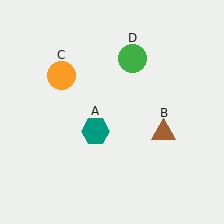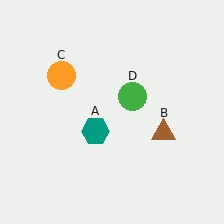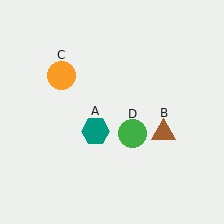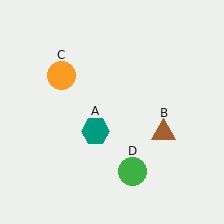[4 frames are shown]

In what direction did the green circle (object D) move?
The green circle (object D) moved down.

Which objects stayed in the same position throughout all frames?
Teal hexagon (object A) and brown triangle (object B) and orange circle (object C) remained stationary.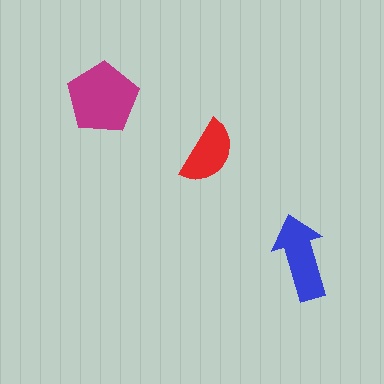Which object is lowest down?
The blue arrow is bottommost.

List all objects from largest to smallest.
The magenta pentagon, the blue arrow, the red semicircle.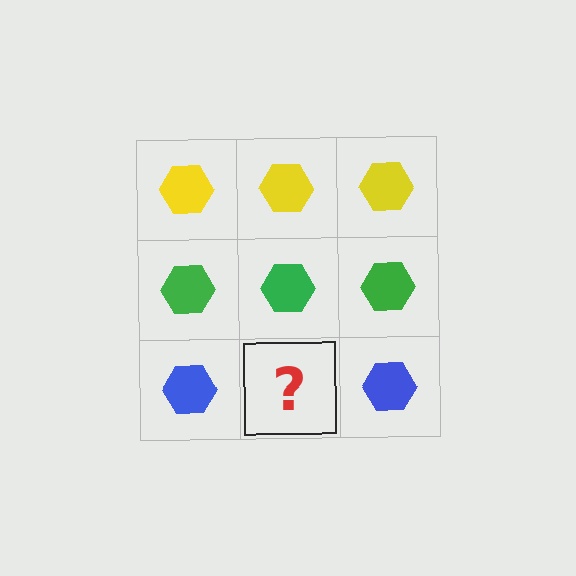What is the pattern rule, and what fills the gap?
The rule is that each row has a consistent color. The gap should be filled with a blue hexagon.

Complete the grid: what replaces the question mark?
The question mark should be replaced with a blue hexagon.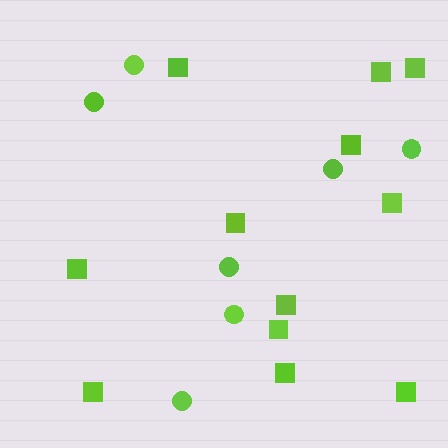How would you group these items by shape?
There are 2 groups: one group of circles (7) and one group of squares (12).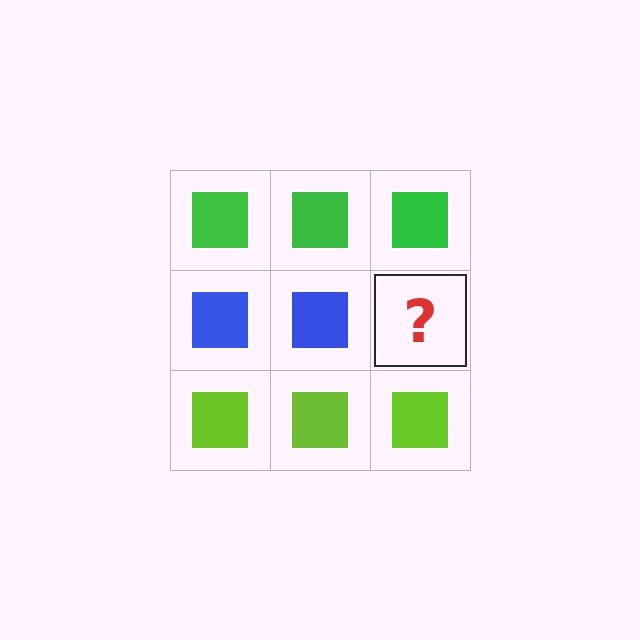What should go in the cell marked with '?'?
The missing cell should contain a blue square.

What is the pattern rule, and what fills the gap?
The rule is that each row has a consistent color. The gap should be filled with a blue square.